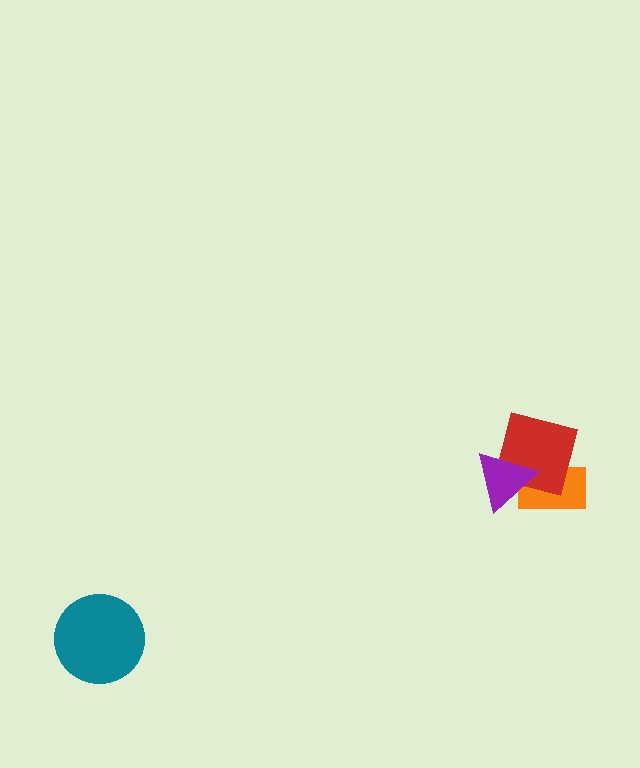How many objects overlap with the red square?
2 objects overlap with the red square.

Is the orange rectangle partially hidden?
Yes, it is partially covered by another shape.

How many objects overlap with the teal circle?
0 objects overlap with the teal circle.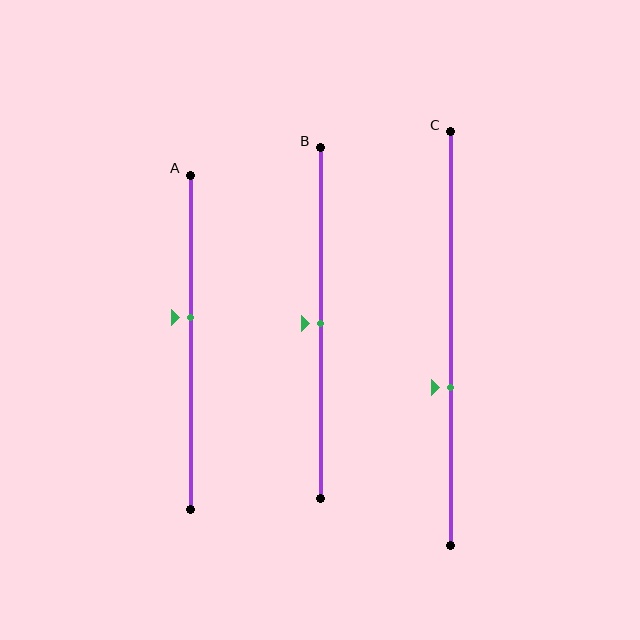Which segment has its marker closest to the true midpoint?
Segment B has its marker closest to the true midpoint.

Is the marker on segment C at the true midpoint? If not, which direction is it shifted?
No, the marker on segment C is shifted downward by about 12% of the segment length.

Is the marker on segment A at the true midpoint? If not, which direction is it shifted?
No, the marker on segment A is shifted upward by about 7% of the segment length.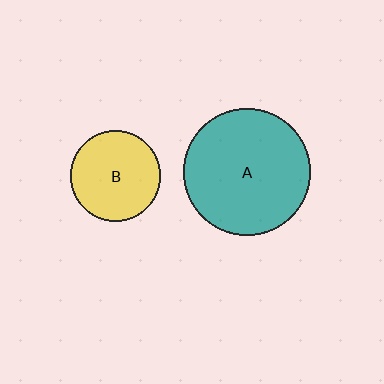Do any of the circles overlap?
No, none of the circles overlap.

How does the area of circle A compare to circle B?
Approximately 2.0 times.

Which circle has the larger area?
Circle A (teal).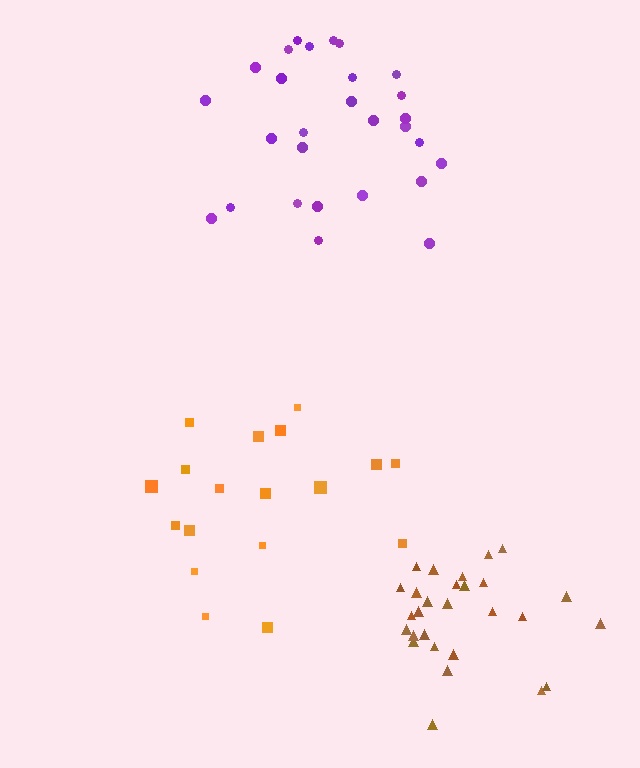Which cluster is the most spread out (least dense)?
Orange.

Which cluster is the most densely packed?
Brown.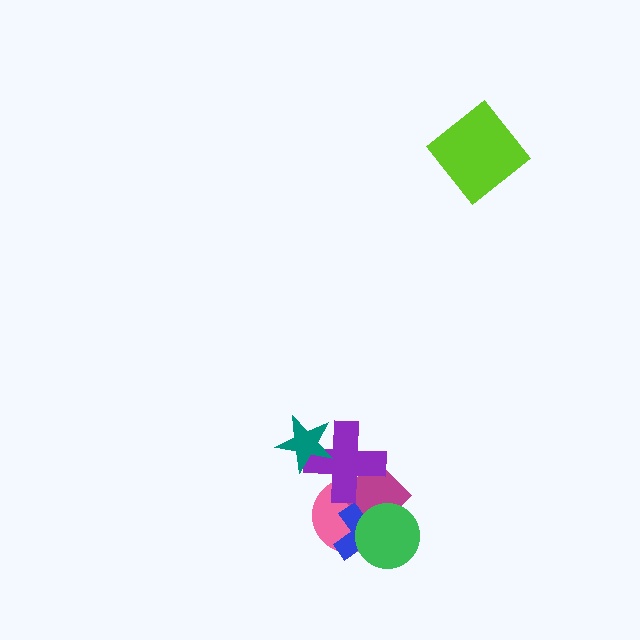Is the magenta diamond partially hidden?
Yes, it is partially covered by another shape.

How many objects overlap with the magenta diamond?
4 objects overlap with the magenta diamond.